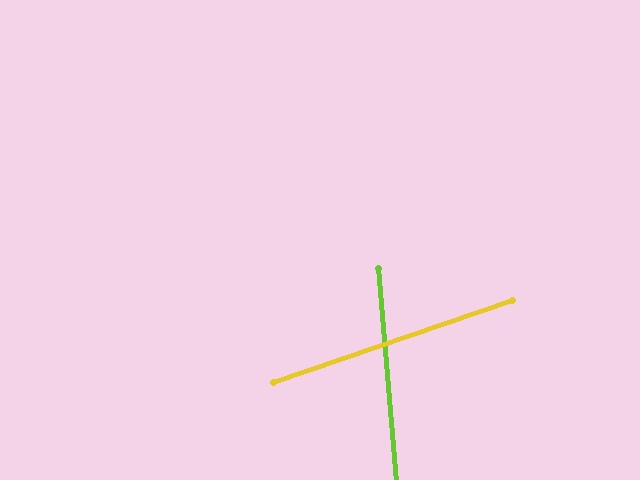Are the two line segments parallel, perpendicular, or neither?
Neither parallel nor perpendicular — they differ by about 76°.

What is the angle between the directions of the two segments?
Approximately 76 degrees.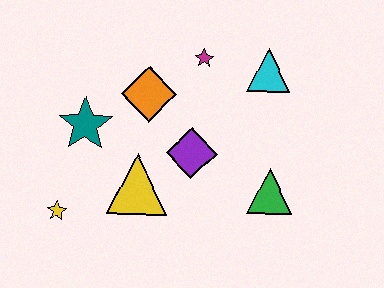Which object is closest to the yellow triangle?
The purple diamond is closest to the yellow triangle.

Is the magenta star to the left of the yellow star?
No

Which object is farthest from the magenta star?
The yellow star is farthest from the magenta star.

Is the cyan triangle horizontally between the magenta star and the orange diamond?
No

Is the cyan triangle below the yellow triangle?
No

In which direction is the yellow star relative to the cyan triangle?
The yellow star is to the left of the cyan triangle.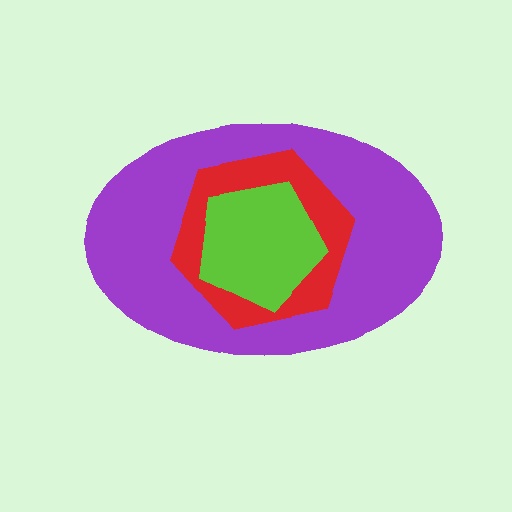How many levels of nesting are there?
3.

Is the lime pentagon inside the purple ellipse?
Yes.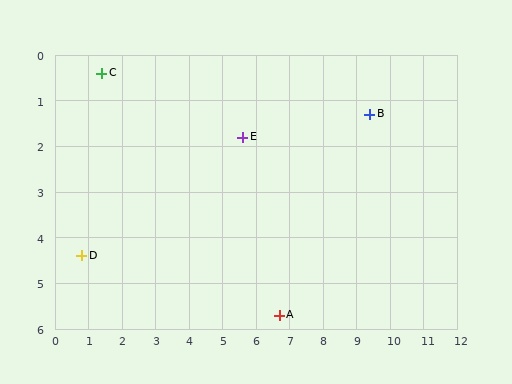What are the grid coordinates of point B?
Point B is at approximately (9.4, 1.3).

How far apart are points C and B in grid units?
Points C and B are about 8.1 grid units apart.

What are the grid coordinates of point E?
Point E is at approximately (5.6, 1.8).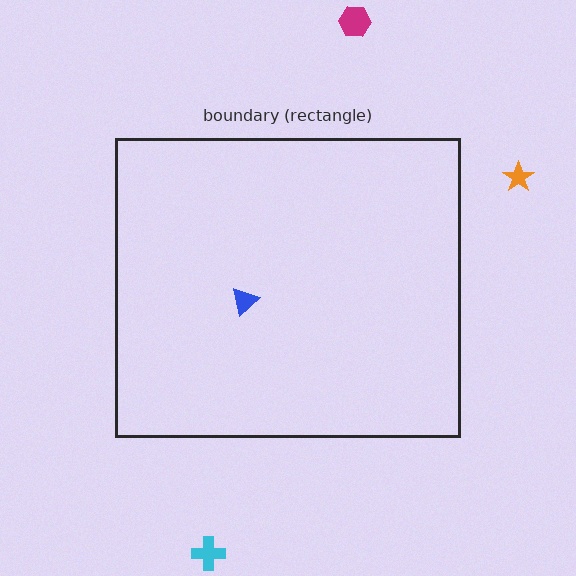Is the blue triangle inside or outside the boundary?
Inside.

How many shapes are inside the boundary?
1 inside, 3 outside.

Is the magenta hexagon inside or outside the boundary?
Outside.